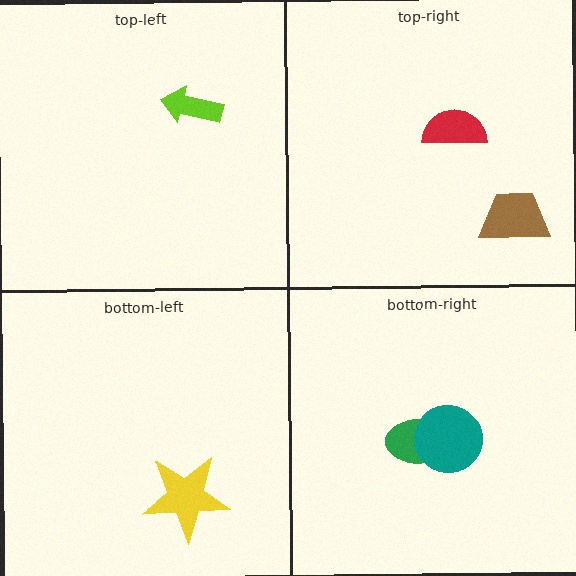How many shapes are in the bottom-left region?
1.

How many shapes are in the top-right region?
2.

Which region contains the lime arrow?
The top-left region.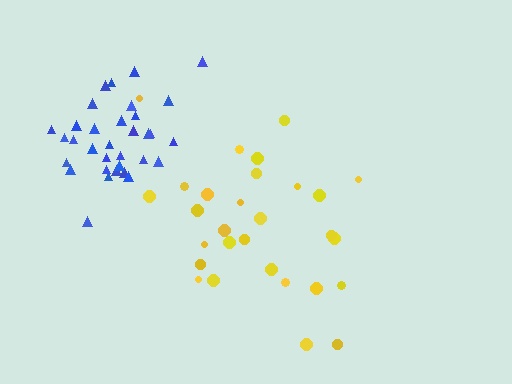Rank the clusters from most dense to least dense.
blue, yellow.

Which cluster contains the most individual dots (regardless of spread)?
Blue (33).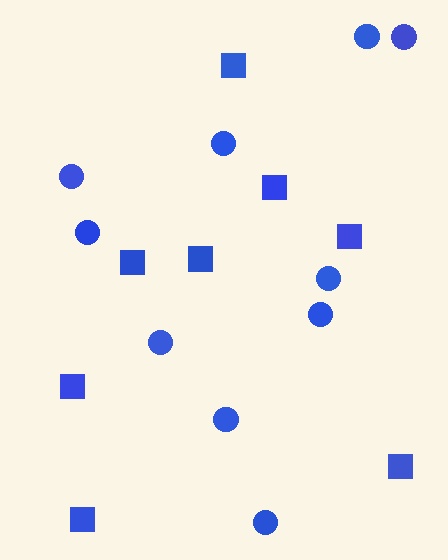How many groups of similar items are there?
There are 2 groups: one group of circles (10) and one group of squares (8).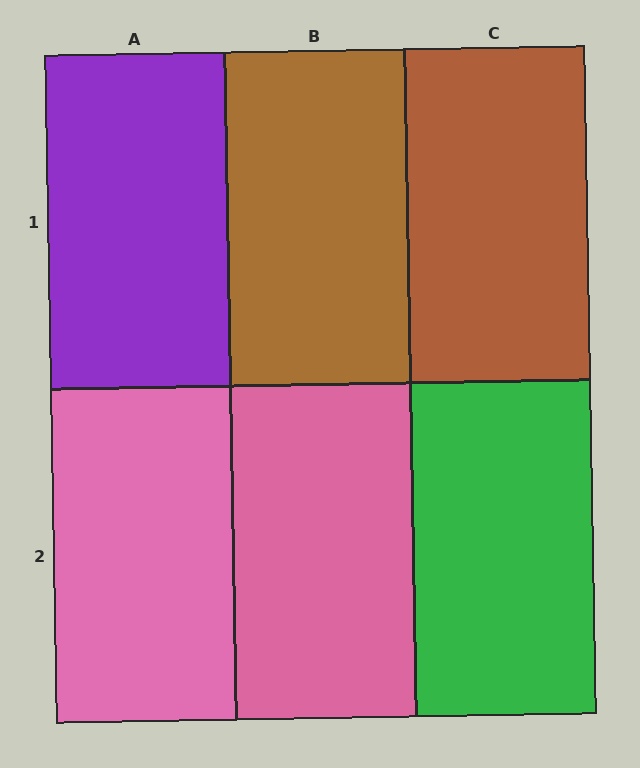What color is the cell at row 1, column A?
Purple.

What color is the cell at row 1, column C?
Brown.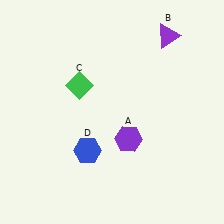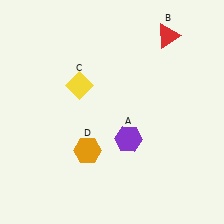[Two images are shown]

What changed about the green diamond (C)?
In Image 1, C is green. In Image 2, it changed to yellow.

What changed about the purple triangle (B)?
In Image 1, B is purple. In Image 2, it changed to red.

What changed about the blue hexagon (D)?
In Image 1, D is blue. In Image 2, it changed to orange.